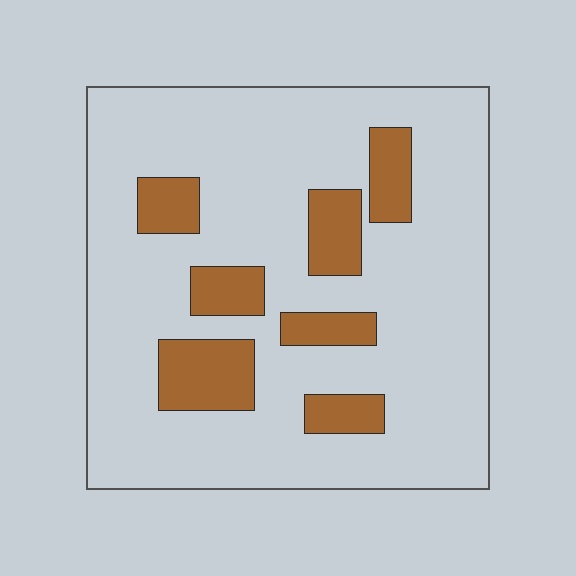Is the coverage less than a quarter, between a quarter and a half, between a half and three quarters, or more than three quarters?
Less than a quarter.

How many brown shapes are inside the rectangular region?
7.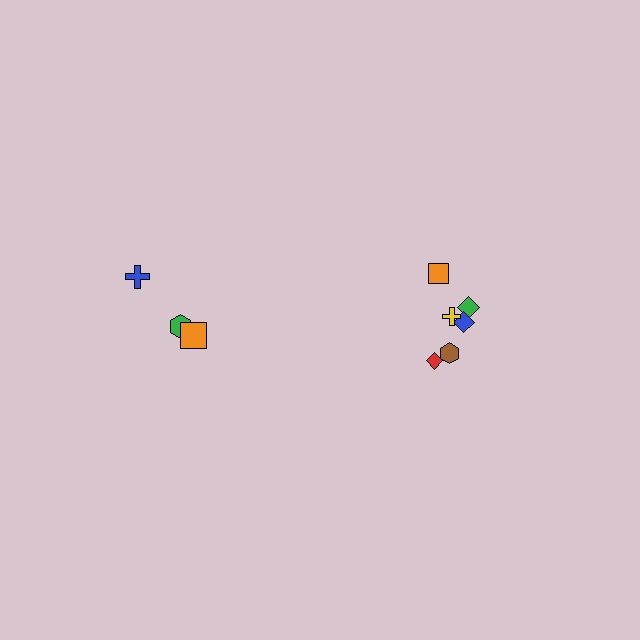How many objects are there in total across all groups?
There are 9 objects.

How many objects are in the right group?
There are 6 objects.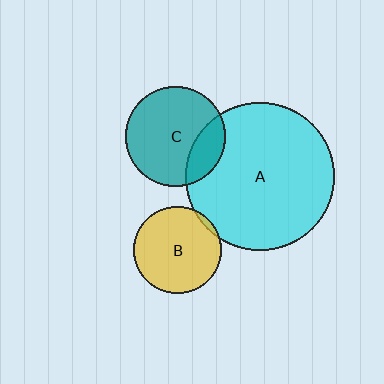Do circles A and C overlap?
Yes.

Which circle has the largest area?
Circle A (cyan).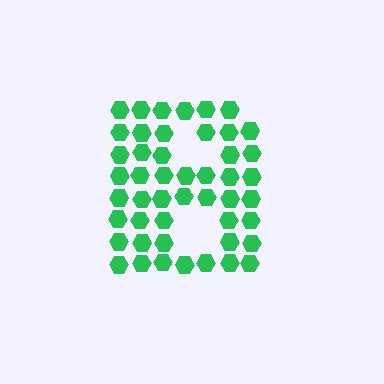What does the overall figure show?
The overall figure shows the letter B.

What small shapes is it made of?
It is made of small hexagons.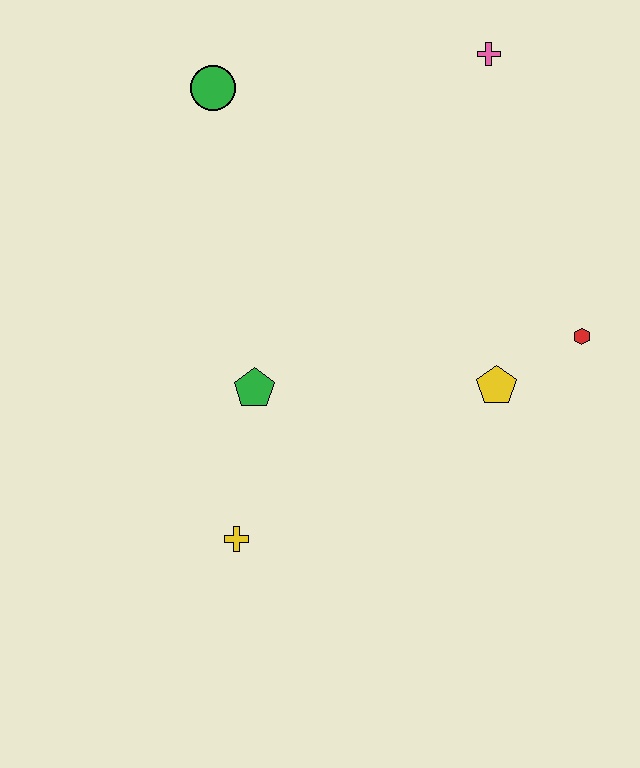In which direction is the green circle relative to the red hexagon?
The green circle is to the left of the red hexagon.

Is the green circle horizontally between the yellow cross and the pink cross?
No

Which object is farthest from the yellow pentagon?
The green circle is farthest from the yellow pentagon.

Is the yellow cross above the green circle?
No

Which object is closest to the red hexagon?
The yellow pentagon is closest to the red hexagon.